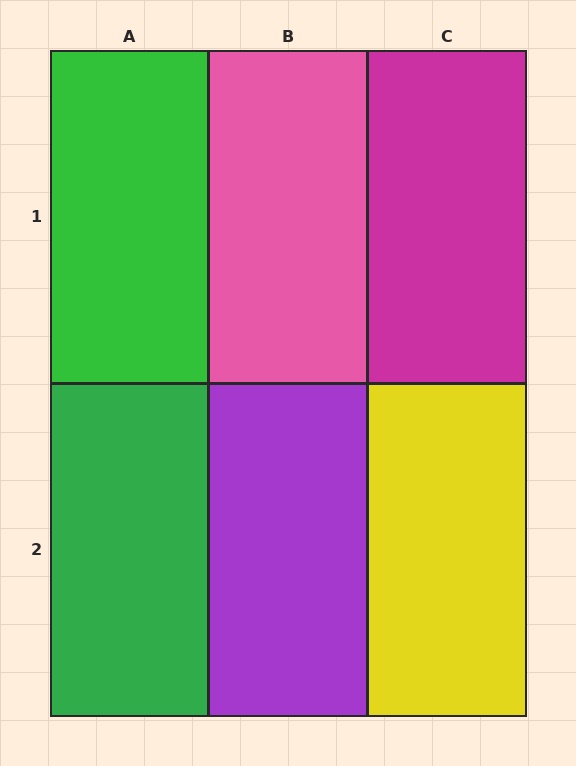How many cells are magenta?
1 cell is magenta.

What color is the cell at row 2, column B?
Purple.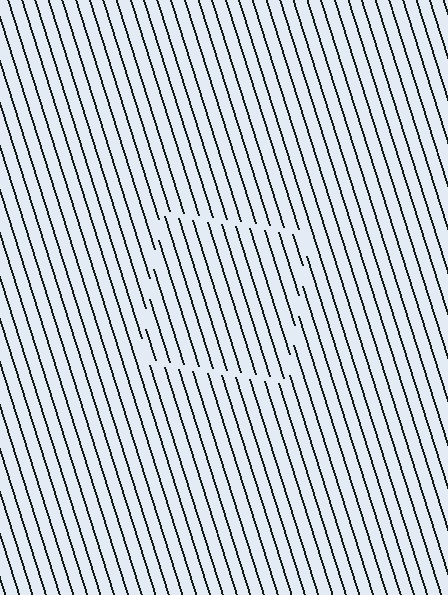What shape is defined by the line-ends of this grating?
An illusory square. The interior of the shape contains the same grating, shifted by half a period — the contour is defined by the phase discontinuity where line-ends from the inner and outer gratings abut.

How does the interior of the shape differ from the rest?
The interior of the shape contains the same grating, shifted by half a period — the contour is defined by the phase discontinuity where line-ends from the inner and outer gratings abut.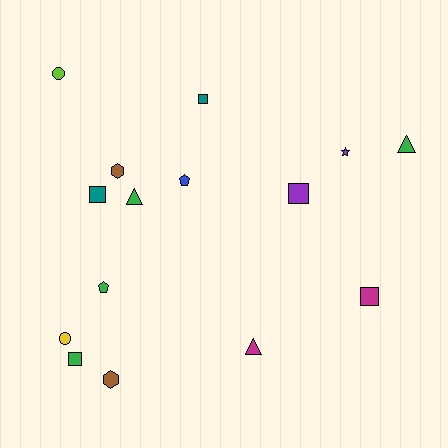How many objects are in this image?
There are 15 objects.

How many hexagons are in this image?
There are 2 hexagons.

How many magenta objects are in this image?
There are 2 magenta objects.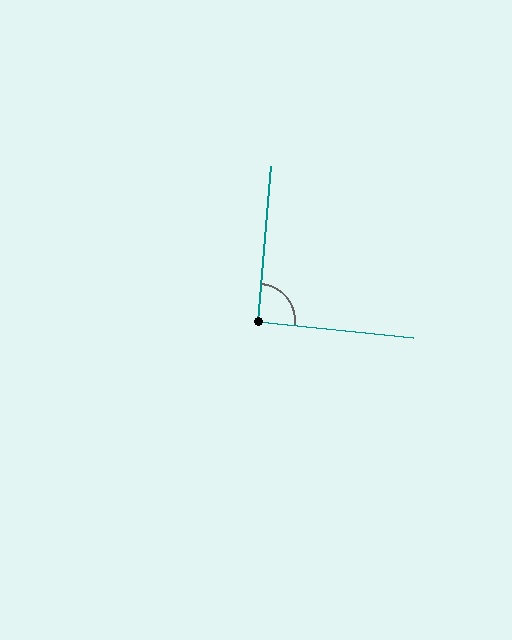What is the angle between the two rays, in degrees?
Approximately 92 degrees.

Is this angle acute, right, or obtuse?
It is approximately a right angle.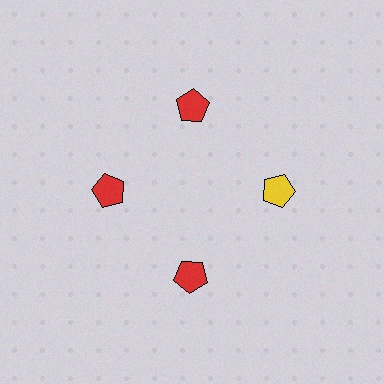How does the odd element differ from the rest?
It has a different color: yellow instead of red.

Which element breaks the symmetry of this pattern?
The yellow pentagon at roughly the 3 o'clock position breaks the symmetry. All other shapes are red pentagons.